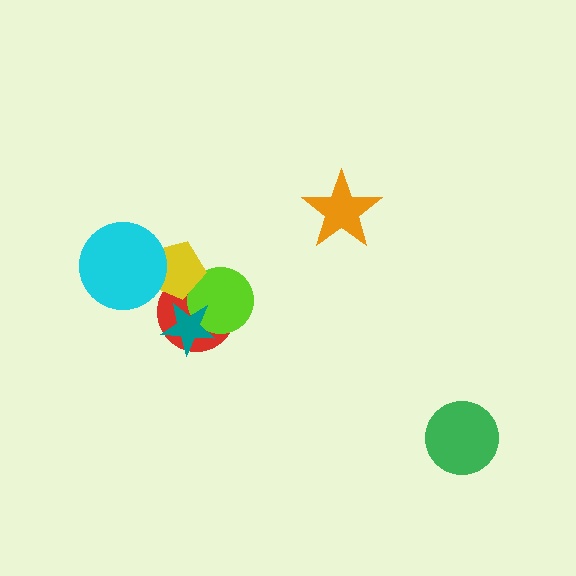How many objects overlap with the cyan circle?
1 object overlaps with the cyan circle.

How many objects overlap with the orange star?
0 objects overlap with the orange star.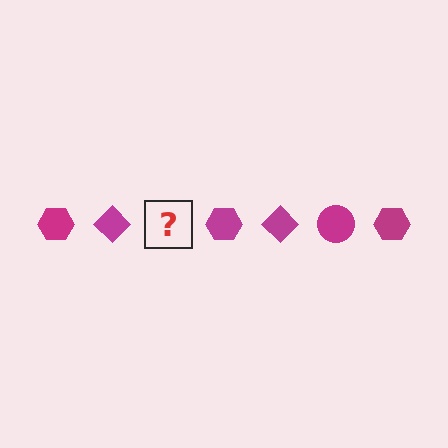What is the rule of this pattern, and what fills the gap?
The rule is that the pattern cycles through hexagon, diamond, circle shapes in magenta. The gap should be filled with a magenta circle.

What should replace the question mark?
The question mark should be replaced with a magenta circle.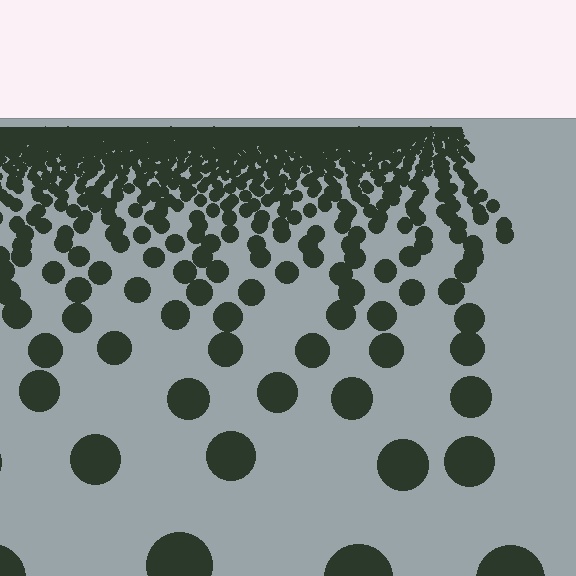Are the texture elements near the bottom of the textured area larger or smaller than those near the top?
Larger. Near the bottom, elements are closer to the viewer and appear at a bigger on-screen size.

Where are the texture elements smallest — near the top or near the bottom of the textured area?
Near the top.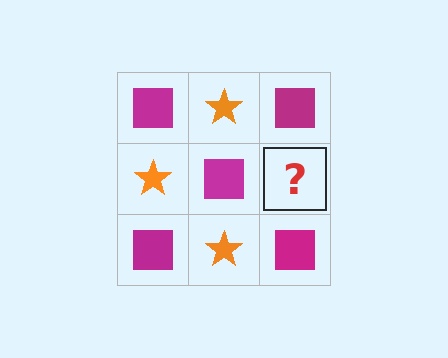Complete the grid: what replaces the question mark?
The question mark should be replaced with an orange star.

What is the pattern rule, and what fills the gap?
The rule is that it alternates magenta square and orange star in a checkerboard pattern. The gap should be filled with an orange star.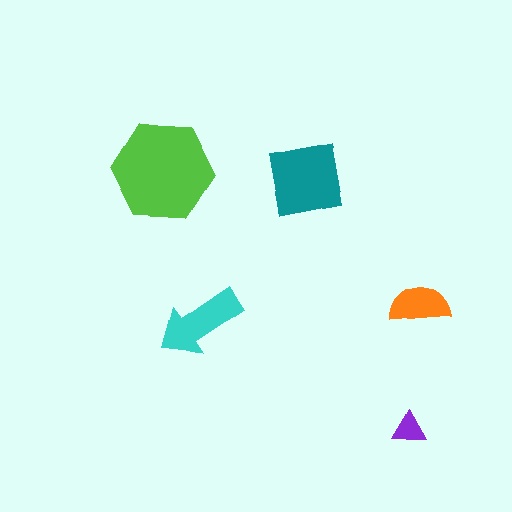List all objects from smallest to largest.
The purple triangle, the orange semicircle, the cyan arrow, the teal square, the lime hexagon.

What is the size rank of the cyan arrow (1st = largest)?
3rd.